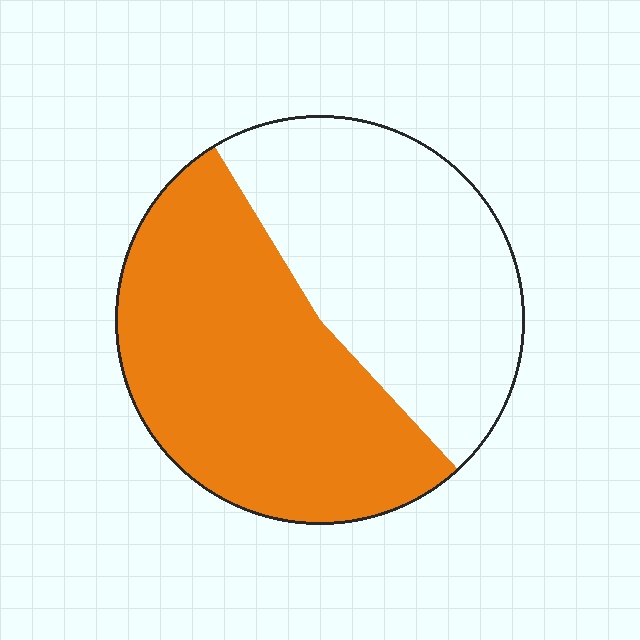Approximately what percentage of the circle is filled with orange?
Approximately 55%.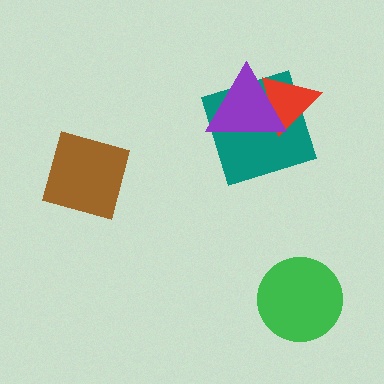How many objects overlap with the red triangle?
2 objects overlap with the red triangle.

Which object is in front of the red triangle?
The purple triangle is in front of the red triangle.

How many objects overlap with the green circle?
0 objects overlap with the green circle.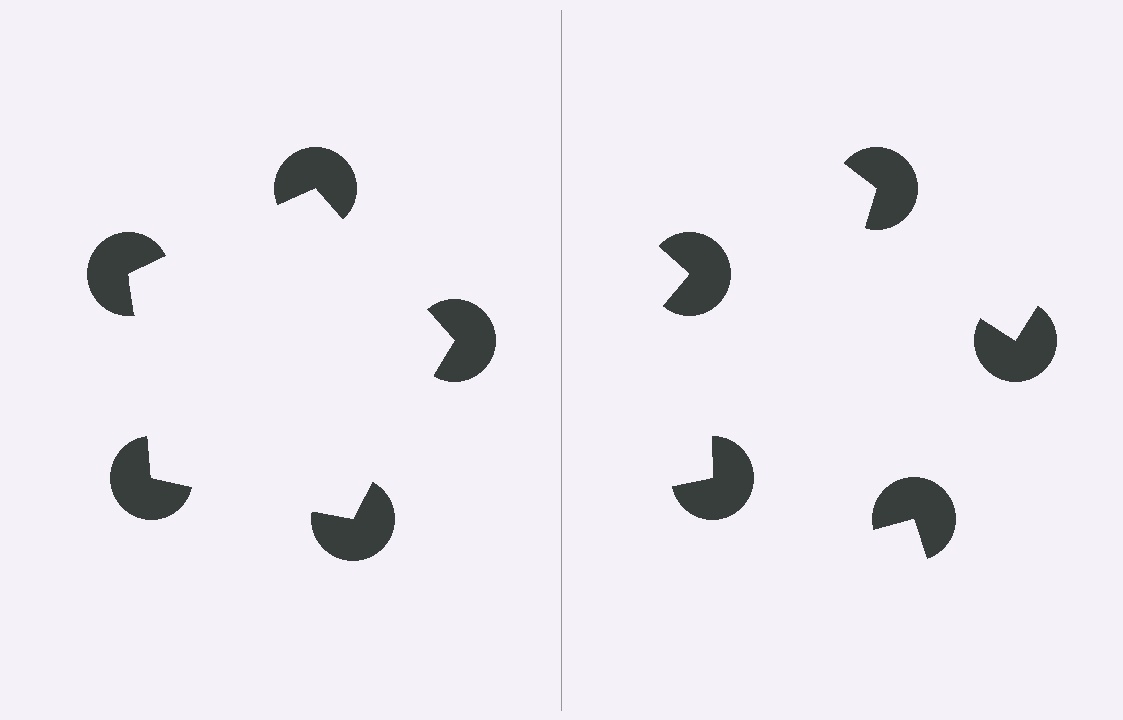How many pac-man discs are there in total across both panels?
10 — 5 on each side.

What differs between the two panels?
The pac-man discs are positioned identically on both sides; only the wedge orientations differ. On the left they align to a pentagon; on the right they are misaligned.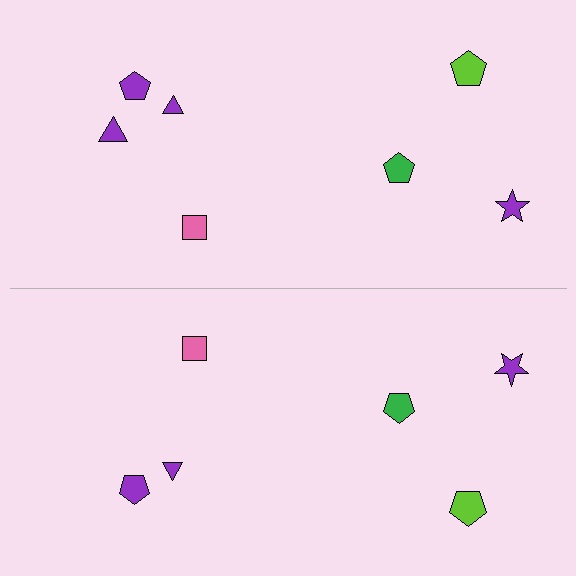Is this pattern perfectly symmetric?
No, the pattern is not perfectly symmetric. A purple triangle is missing from the bottom side.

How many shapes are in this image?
There are 13 shapes in this image.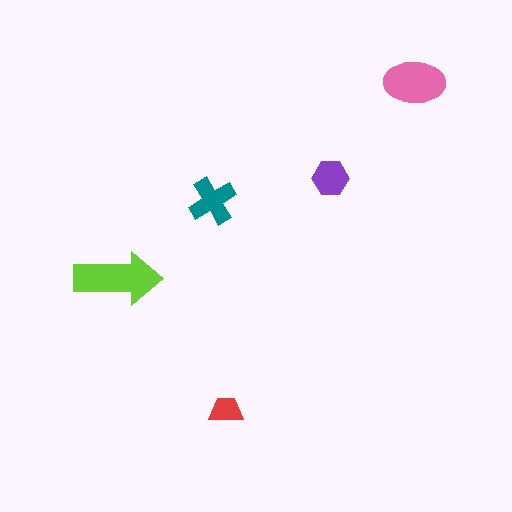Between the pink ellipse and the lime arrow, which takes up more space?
The lime arrow.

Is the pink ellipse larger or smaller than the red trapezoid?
Larger.